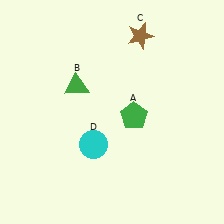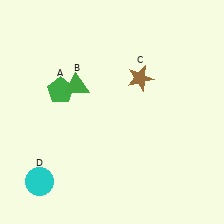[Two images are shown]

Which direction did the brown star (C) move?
The brown star (C) moved down.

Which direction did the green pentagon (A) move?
The green pentagon (A) moved left.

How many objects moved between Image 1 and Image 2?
3 objects moved between the two images.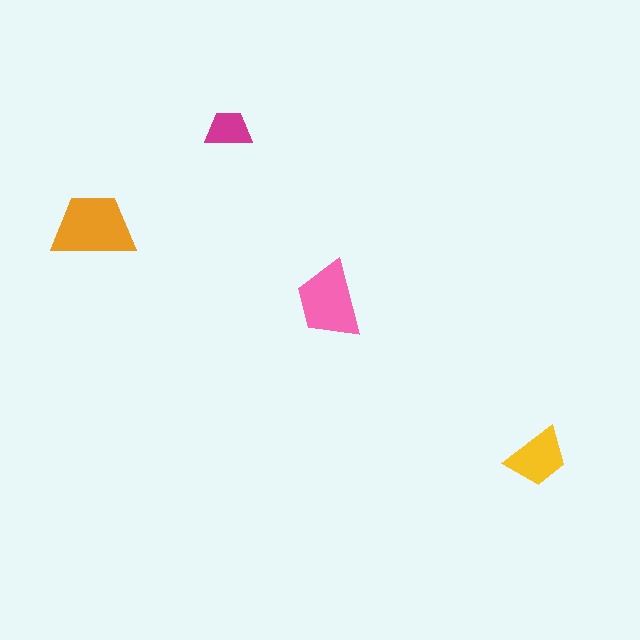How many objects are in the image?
There are 4 objects in the image.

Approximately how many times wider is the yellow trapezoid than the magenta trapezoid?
About 1.5 times wider.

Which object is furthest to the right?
The yellow trapezoid is rightmost.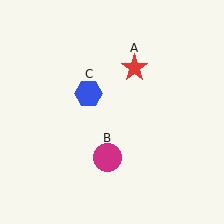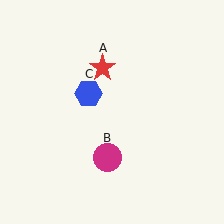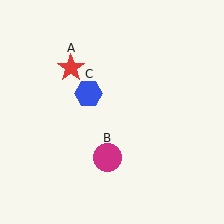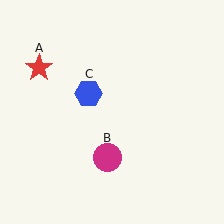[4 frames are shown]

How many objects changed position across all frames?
1 object changed position: red star (object A).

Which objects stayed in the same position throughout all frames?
Magenta circle (object B) and blue hexagon (object C) remained stationary.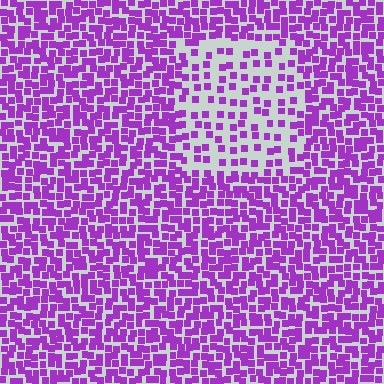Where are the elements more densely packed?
The elements are more densely packed outside the rectangle boundary.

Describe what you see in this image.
The image contains small purple elements arranged at two different densities. A rectangle-shaped region is visible where the elements are less densely packed than the surrounding area.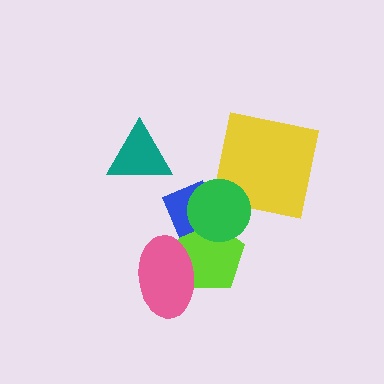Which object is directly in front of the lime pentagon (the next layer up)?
The pink ellipse is directly in front of the lime pentagon.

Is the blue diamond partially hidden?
Yes, it is partially covered by another shape.